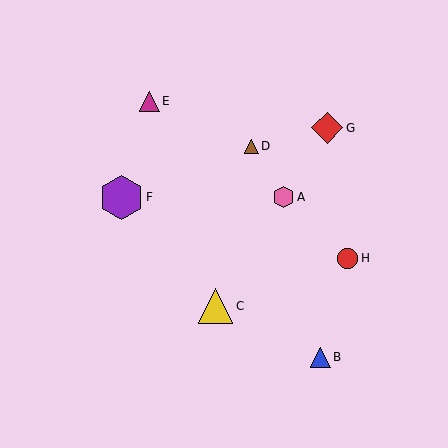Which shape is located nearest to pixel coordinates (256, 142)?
The brown triangle (labeled D) at (251, 147) is nearest to that location.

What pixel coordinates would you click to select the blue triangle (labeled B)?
Click at (320, 357) to select the blue triangle B.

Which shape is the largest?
The purple hexagon (labeled F) is the largest.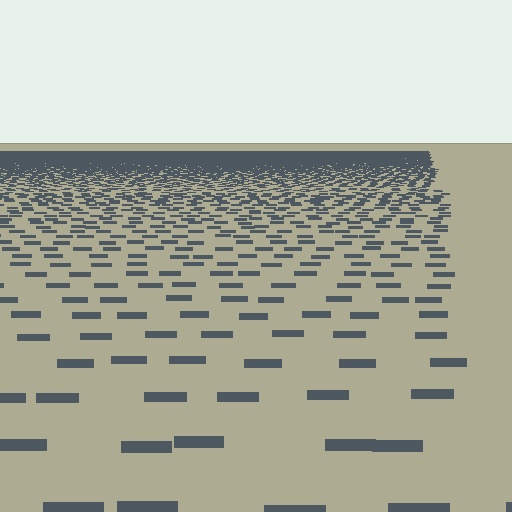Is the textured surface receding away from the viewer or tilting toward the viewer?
The surface is receding away from the viewer. Texture elements get smaller and denser toward the top.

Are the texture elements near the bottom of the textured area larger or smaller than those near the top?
Larger. Near the bottom, elements are closer to the viewer and appear at a bigger on-screen size.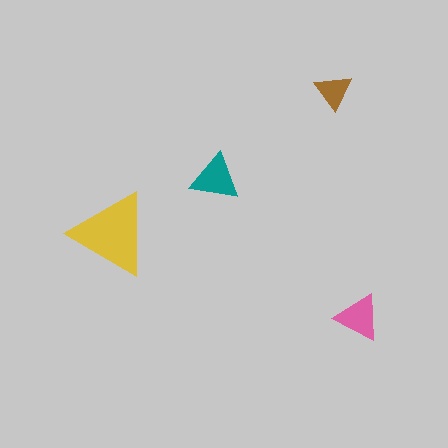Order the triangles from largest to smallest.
the yellow one, the teal one, the pink one, the brown one.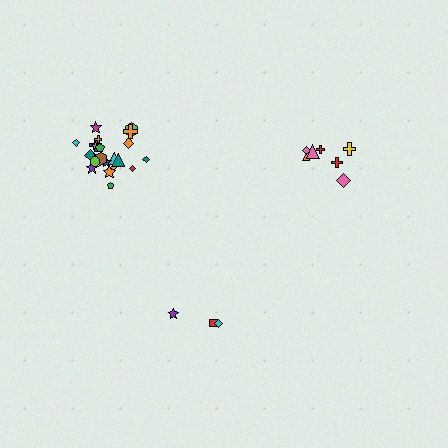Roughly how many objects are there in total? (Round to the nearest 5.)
Roughly 30 objects in total.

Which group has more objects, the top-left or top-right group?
The top-left group.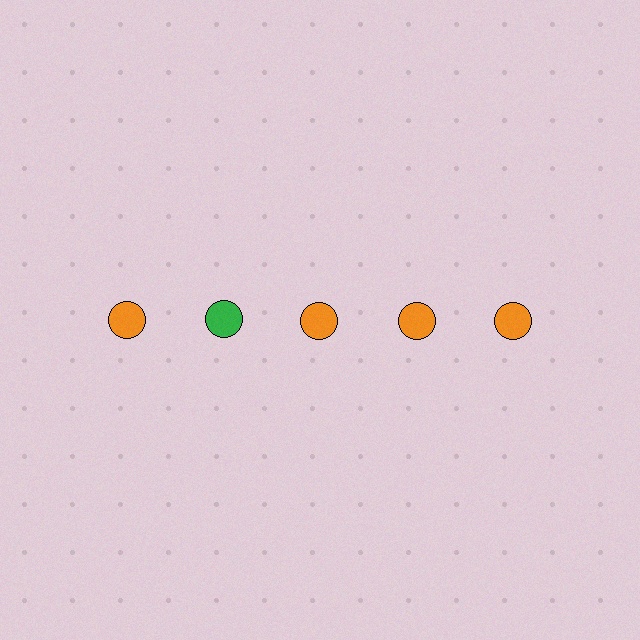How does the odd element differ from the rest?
It has a different color: green instead of orange.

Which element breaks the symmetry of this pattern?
The green circle in the top row, second from left column breaks the symmetry. All other shapes are orange circles.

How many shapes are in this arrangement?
There are 5 shapes arranged in a grid pattern.